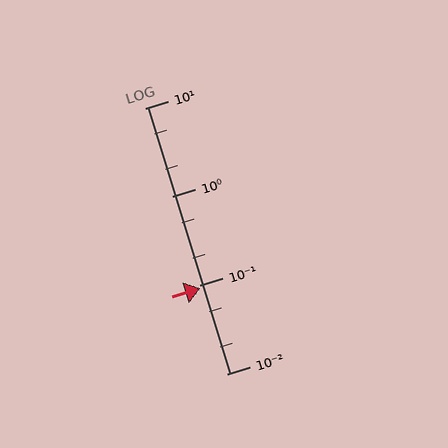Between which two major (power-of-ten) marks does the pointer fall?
The pointer is between 0.01 and 0.1.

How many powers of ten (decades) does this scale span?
The scale spans 3 decades, from 0.01 to 10.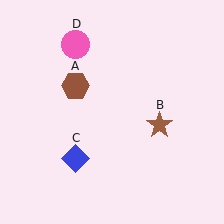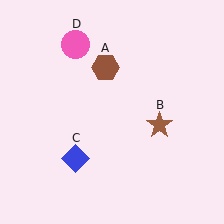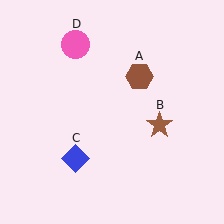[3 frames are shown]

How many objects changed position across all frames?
1 object changed position: brown hexagon (object A).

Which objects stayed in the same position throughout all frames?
Brown star (object B) and blue diamond (object C) and pink circle (object D) remained stationary.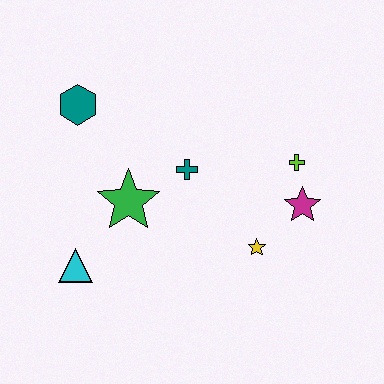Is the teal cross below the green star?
No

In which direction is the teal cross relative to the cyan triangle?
The teal cross is to the right of the cyan triangle.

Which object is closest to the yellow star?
The magenta star is closest to the yellow star.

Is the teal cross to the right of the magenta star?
No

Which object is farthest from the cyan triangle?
The lime cross is farthest from the cyan triangle.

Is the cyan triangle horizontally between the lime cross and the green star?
No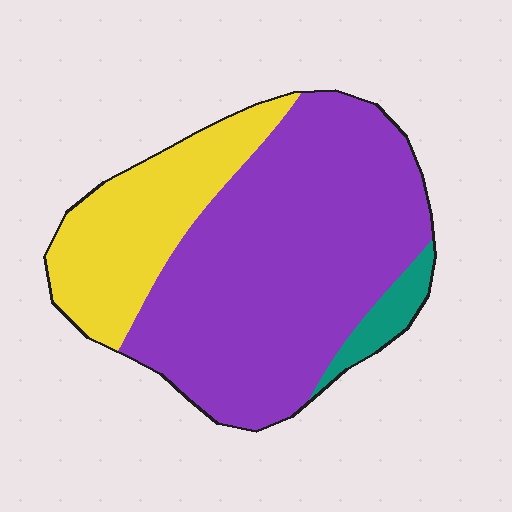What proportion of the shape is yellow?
Yellow takes up about one quarter (1/4) of the shape.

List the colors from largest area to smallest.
From largest to smallest: purple, yellow, teal.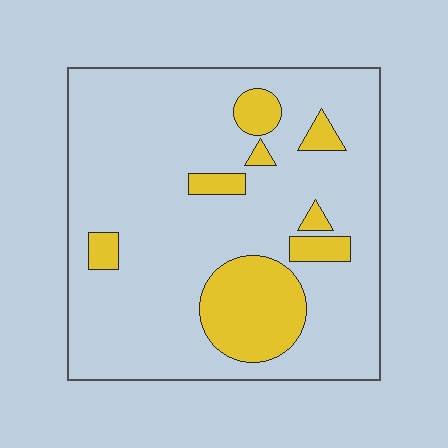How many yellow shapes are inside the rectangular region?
8.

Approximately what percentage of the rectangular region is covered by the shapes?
Approximately 15%.